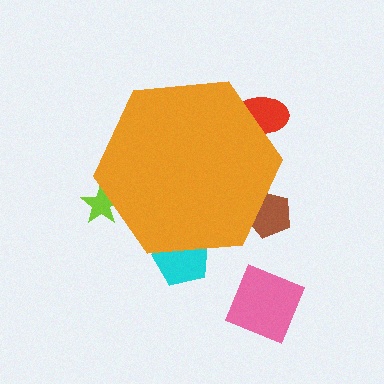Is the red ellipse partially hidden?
Yes, the red ellipse is partially hidden behind the orange hexagon.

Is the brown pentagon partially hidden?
Yes, the brown pentagon is partially hidden behind the orange hexagon.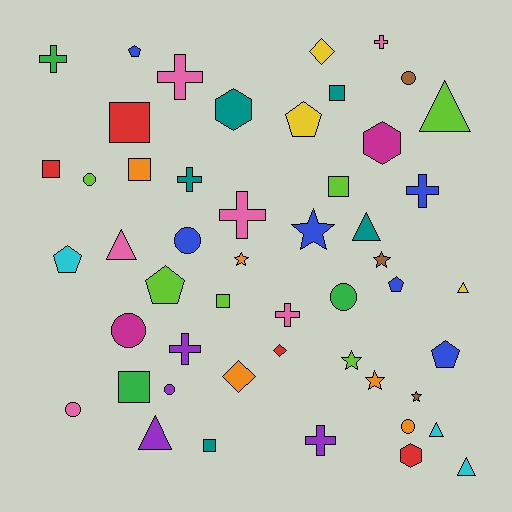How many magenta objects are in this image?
There are 2 magenta objects.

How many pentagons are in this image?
There are 6 pentagons.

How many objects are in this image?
There are 50 objects.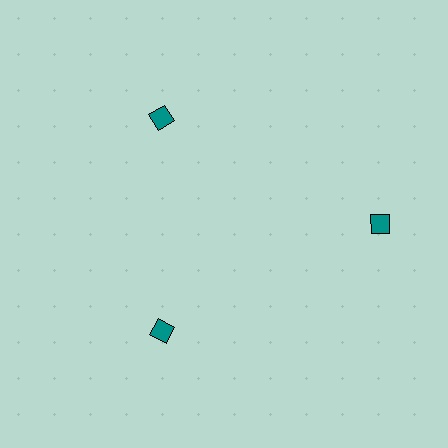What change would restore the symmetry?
The symmetry would be restored by moving it inward, back onto the ring so that all 3 diamonds sit at equal angles and equal distance from the center.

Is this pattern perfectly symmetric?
No. The 3 teal diamonds are arranged in a ring, but one element near the 3 o'clock position is pushed outward from the center, breaking the 3-fold rotational symmetry.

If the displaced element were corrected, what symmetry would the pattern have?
It would have 3-fold rotational symmetry — the pattern would map onto itself every 120 degrees.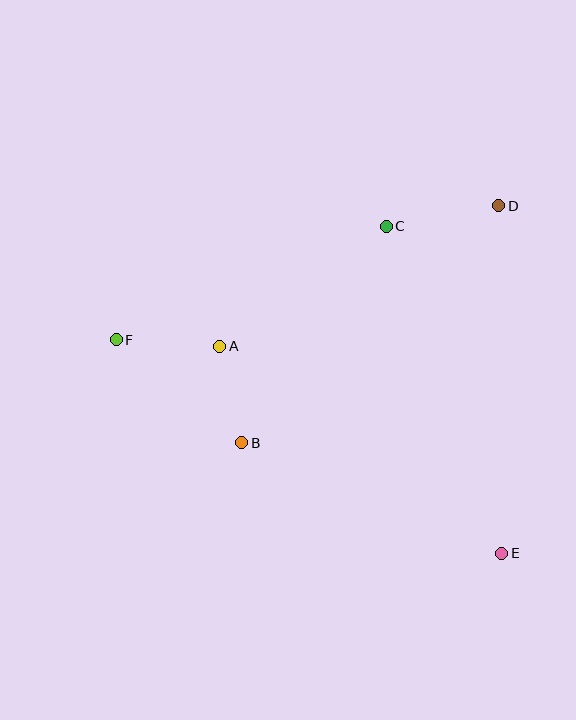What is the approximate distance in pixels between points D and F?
The distance between D and F is approximately 405 pixels.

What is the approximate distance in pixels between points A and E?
The distance between A and E is approximately 350 pixels.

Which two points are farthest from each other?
Points E and F are farthest from each other.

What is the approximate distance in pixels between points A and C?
The distance between A and C is approximately 205 pixels.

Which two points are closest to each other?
Points A and B are closest to each other.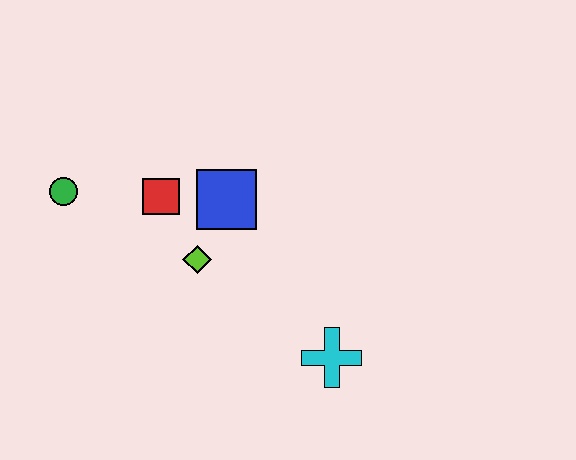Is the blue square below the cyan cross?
No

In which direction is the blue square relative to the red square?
The blue square is to the right of the red square.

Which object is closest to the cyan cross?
The lime diamond is closest to the cyan cross.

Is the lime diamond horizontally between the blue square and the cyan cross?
No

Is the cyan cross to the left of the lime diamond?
No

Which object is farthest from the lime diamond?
The cyan cross is farthest from the lime diamond.